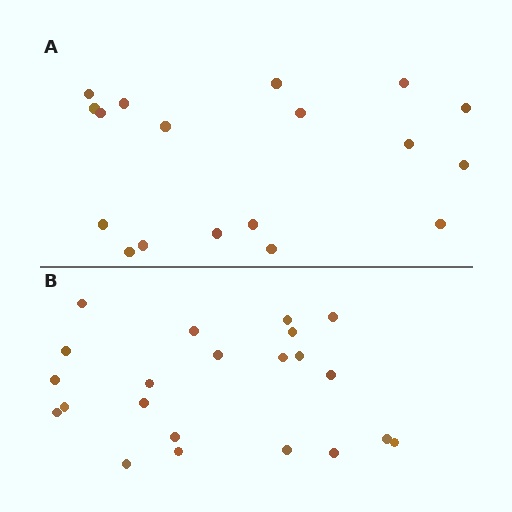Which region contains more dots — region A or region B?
Region B (the bottom region) has more dots.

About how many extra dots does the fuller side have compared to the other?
Region B has about 4 more dots than region A.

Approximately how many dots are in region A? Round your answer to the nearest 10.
About 20 dots. (The exact count is 18, which rounds to 20.)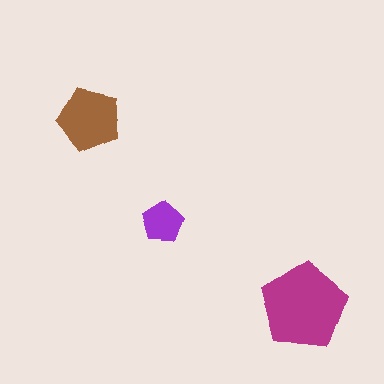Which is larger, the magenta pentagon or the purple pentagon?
The magenta one.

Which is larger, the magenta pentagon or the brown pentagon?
The magenta one.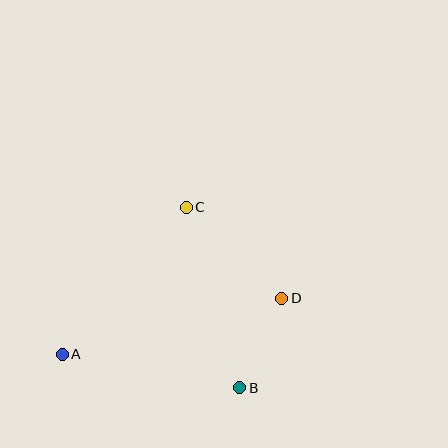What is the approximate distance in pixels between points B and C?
The distance between B and C is approximately 188 pixels.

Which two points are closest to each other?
Points B and D are closest to each other.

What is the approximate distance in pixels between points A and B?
The distance between A and B is approximately 181 pixels.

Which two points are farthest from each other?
Points A and D are farthest from each other.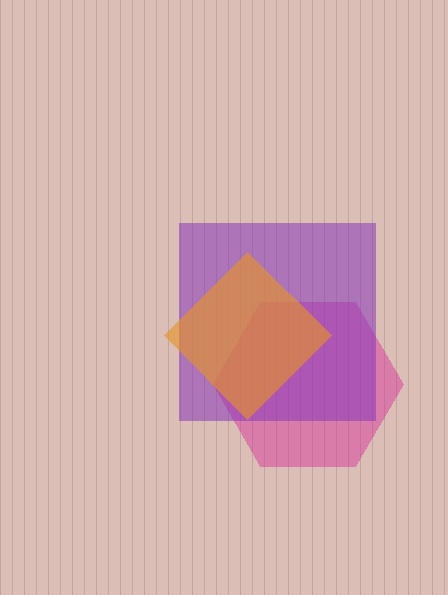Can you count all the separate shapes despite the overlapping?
Yes, there are 3 separate shapes.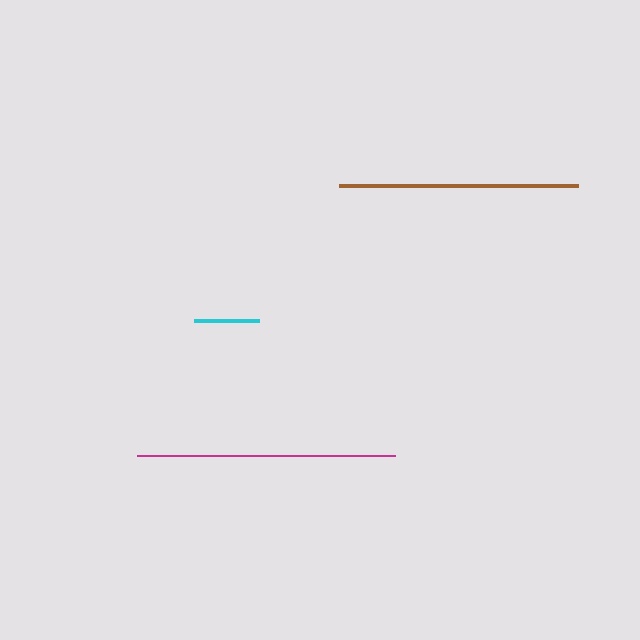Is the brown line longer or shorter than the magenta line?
The magenta line is longer than the brown line.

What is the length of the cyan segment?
The cyan segment is approximately 64 pixels long.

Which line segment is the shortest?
The cyan line is the shortest at approximately 64 pixels.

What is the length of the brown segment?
The brown segment is approximately 239 pixels long.